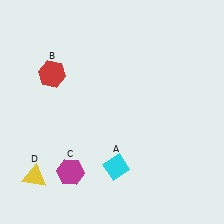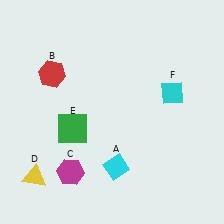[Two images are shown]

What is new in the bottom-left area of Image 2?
A green square (E) was added in the bottom-left area of Image 2.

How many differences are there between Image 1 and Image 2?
There are 2 differences between the two images.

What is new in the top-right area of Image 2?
A cyan diamond (F) was added in the top-right area of Image 2.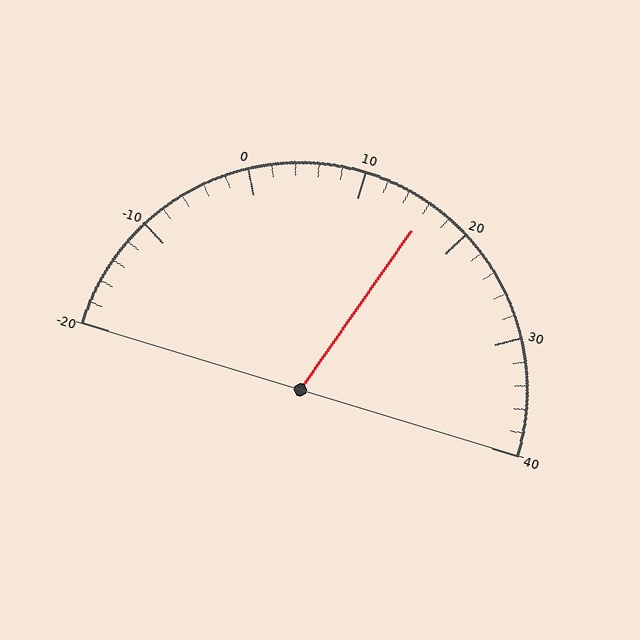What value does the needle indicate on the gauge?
The needle indicates approximately 16.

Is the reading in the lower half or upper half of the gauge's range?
The reading is in the upper half of the range (-20 to 40).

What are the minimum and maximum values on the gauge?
The gauge ranges from -20 to 40.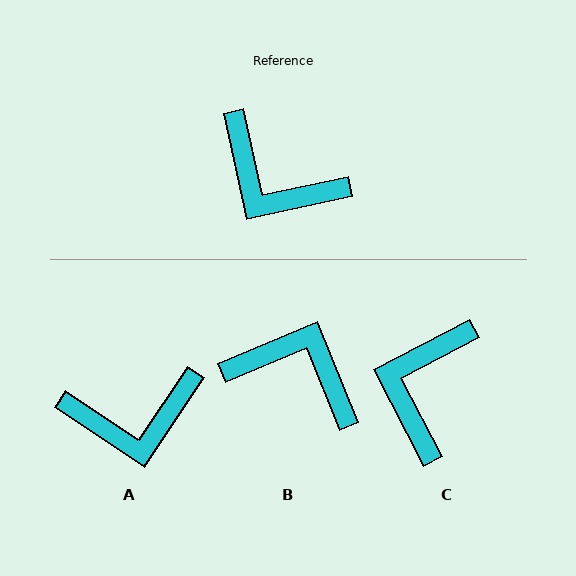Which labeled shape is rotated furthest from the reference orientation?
B, about 170 degrees away.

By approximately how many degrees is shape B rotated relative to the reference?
Approximately 170 degrees clockwise.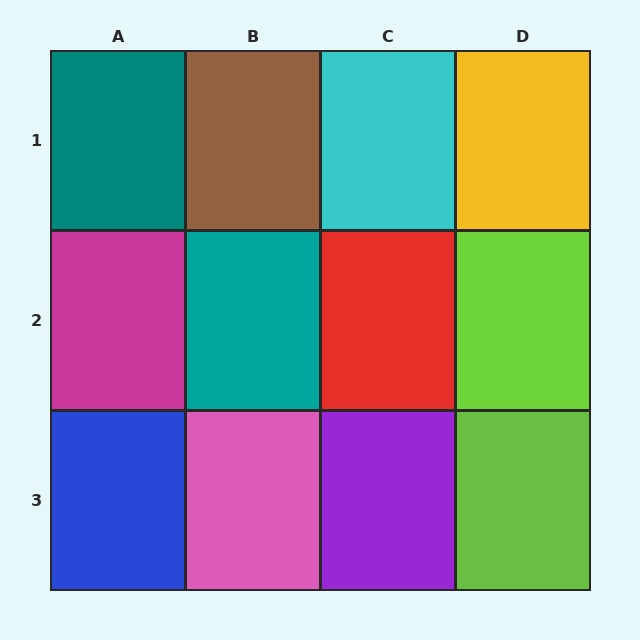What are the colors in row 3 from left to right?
Blue, pink, purple, lime.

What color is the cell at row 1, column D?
Yellow.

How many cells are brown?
1 cell is brown.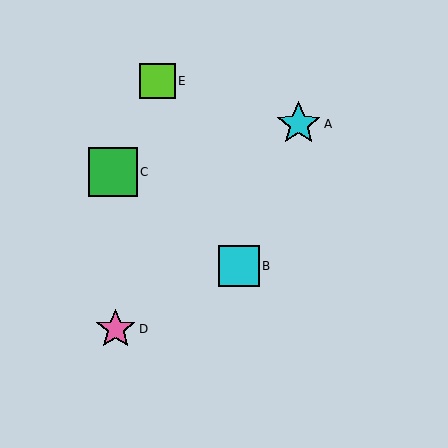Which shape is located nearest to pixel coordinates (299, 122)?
The cyan star (labeled A) at (299, 124) is nearest to that location.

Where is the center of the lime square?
The center of the lime square is at (158, 81).